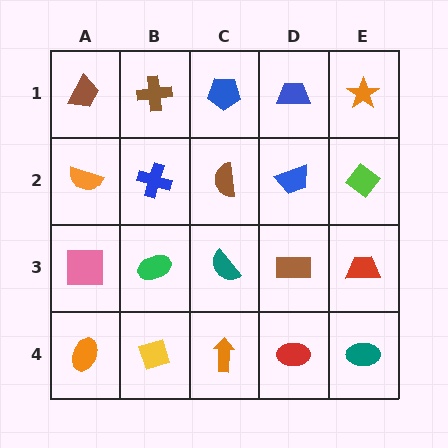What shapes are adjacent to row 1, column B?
A blue cross (row 2, column B), a brown trapezoid (row 1, column A), a blue pentagon (row 1, column C).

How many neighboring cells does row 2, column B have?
4.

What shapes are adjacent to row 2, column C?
A blue pentagon (row 1, column C), a teal semicircle (row 3, column C), a blue cross (row 2, column B), a blue trapezoid (row 2, column D).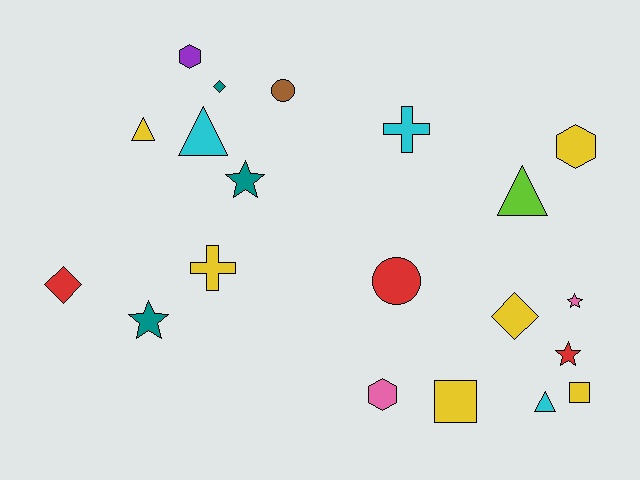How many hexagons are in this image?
There are 3 hexagons.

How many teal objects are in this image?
There are 3 teal objects.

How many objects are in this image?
There are 20 objects.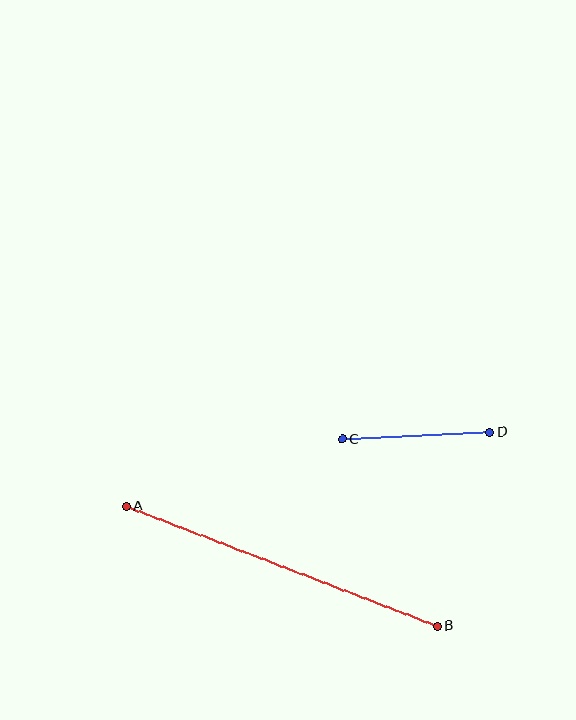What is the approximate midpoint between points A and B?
The midpoint is at approximately (282, 566) pixels.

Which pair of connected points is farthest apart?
Points A and B are farthest apart.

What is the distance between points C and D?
The distance is approximately 147 pixels.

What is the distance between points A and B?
The distance is approximately 333 pixels.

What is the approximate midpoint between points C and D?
The midpoint is at approximately (416, 436) pixels.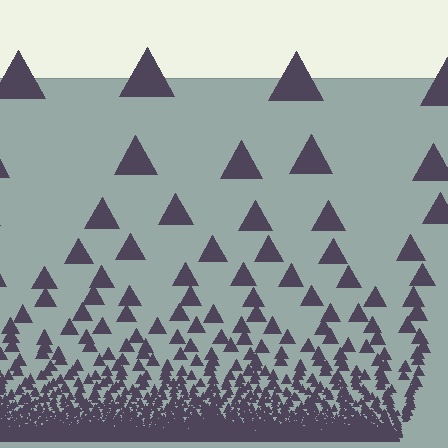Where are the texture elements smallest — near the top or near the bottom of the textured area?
Near the bottom.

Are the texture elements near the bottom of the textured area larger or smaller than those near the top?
Smaller. The gradient is inverted — elements near the bottom are smaller and denser.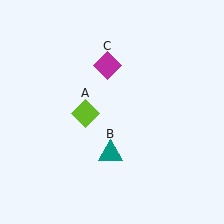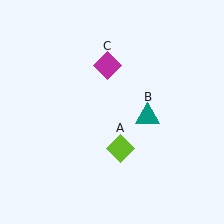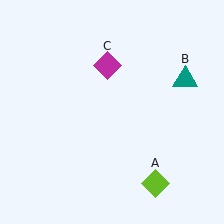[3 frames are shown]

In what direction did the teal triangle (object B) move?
The teal triangle (object B) moved up and to the right.